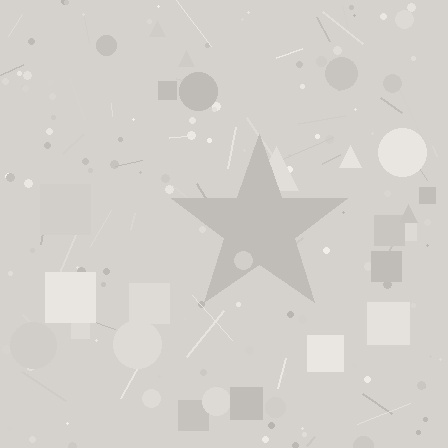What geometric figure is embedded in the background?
A star is embedded in the background.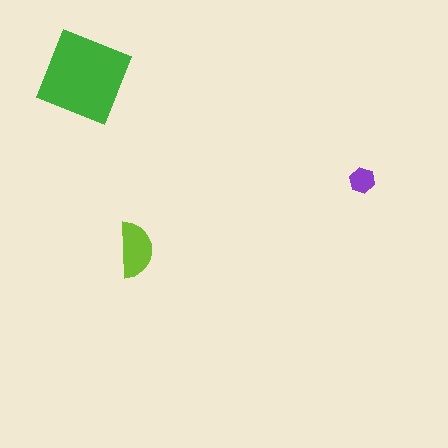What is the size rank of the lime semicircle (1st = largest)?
2nd.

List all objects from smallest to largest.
The purple hexagon, the lime semicircle, the green square.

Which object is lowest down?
The lime semicircle is bottommost.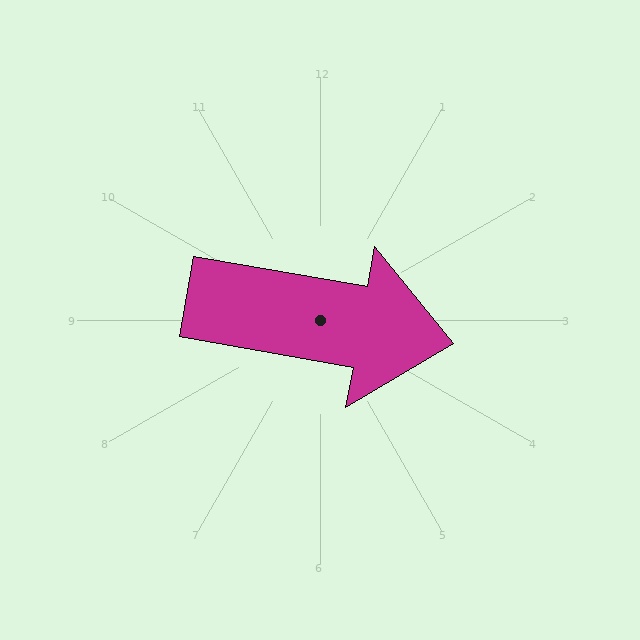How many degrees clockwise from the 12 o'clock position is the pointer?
Approximately 100 degrees.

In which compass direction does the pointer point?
East.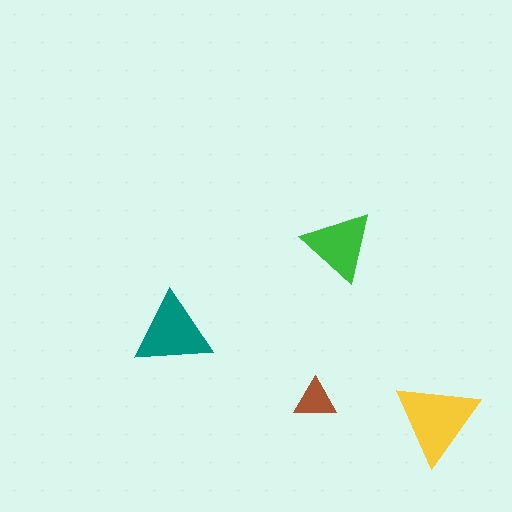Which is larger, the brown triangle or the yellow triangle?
The yellow one.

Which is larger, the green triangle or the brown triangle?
The green one.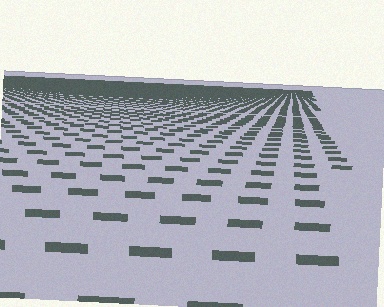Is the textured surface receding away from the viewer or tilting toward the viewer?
The surface is receding away from the viewer. Texture elements get smaller and denser toward the top.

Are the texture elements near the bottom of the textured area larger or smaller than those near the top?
Larger. Near the bottom, elements are closer to the viewer and appear at a bigger on-screen size.